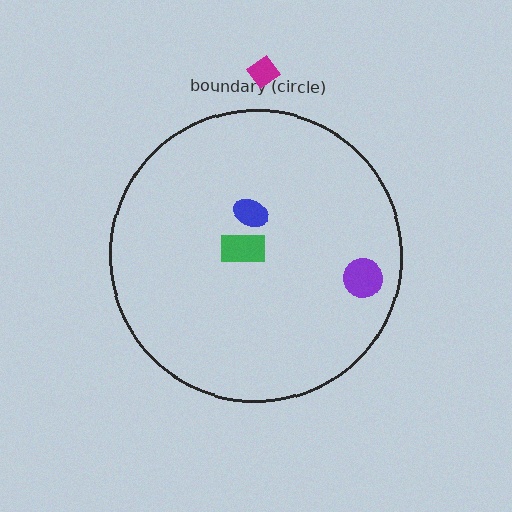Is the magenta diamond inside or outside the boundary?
Outside.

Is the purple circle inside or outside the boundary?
Inside.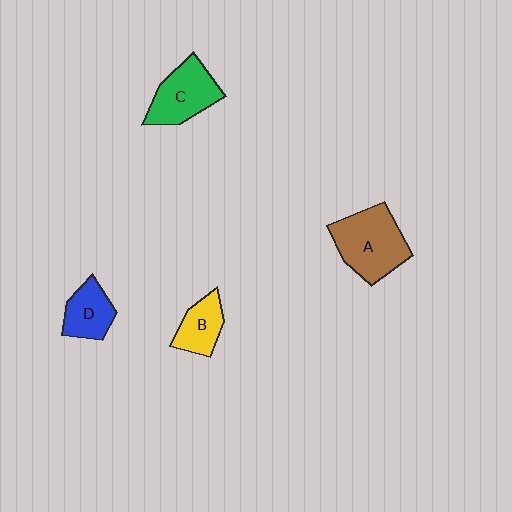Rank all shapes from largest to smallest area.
From largest to smallest: A (brown), C (green), D (blue), B (yellow).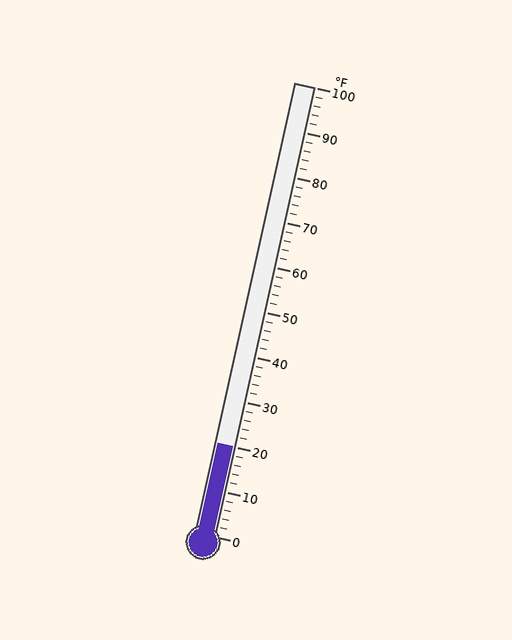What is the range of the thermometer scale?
The thermometer scale ranges from 0°F to 100°F.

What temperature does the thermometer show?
The thermometer shows approximately 20°F.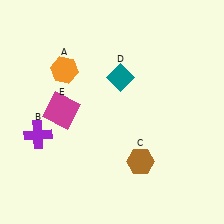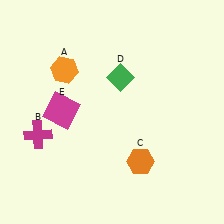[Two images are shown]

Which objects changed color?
B changed from purple to magenta. C changed from brown to orange. D changed from teal to green.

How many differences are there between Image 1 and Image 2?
There are 3 differences between the two images.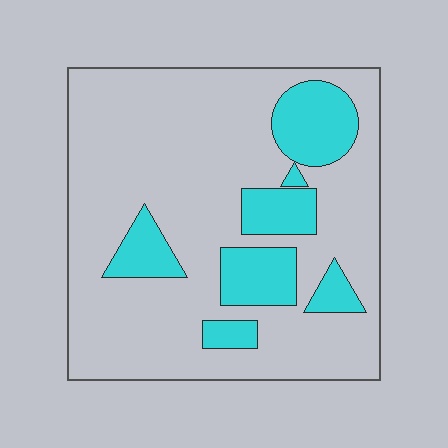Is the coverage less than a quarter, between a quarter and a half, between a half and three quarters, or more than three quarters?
Less than a quarter.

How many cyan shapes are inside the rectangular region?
7.